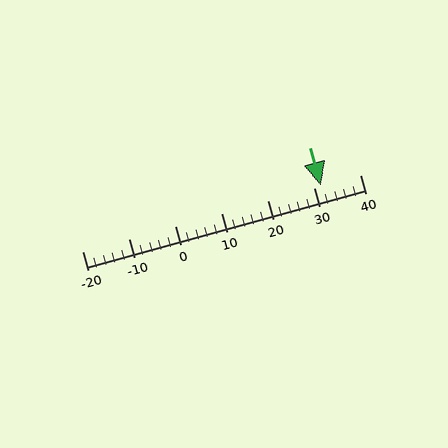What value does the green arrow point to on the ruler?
The green arrow points to approximately 32.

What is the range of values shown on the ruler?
The ruler shows values from -20 to 40.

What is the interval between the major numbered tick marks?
The major tick marks are spaced 10 units apart.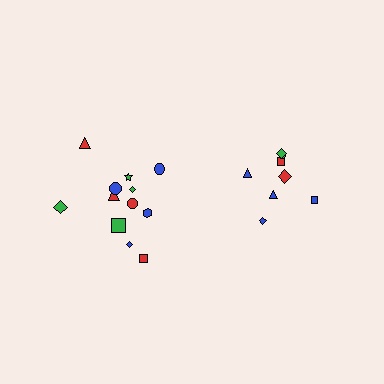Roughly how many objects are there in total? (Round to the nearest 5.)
Roughly 20 objects in total.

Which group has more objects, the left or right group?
The left group.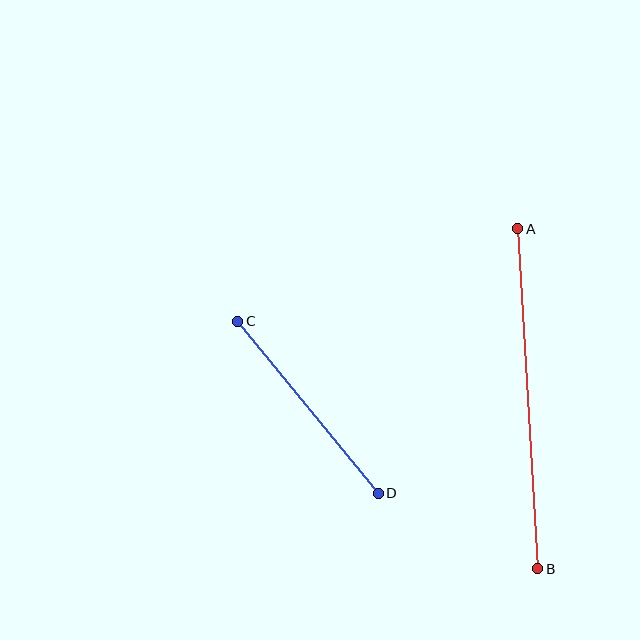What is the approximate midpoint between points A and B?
The midpoint is at approximately (528, 399) pixels.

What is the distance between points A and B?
The distance is approximately 341 pixels.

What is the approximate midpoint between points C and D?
The midpoint is at approximately (308, 407) pixels.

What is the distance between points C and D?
The distance is approximately 222 pixels.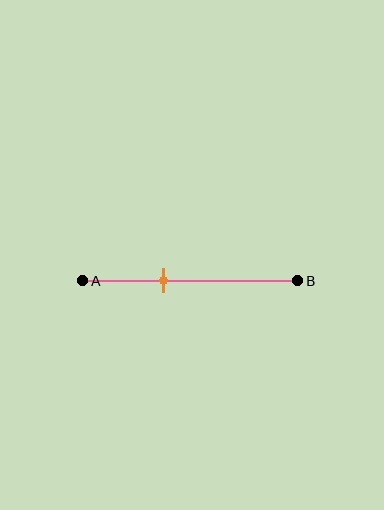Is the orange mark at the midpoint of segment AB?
No, the mark is at about 40% from A, not at the 50% midpoint.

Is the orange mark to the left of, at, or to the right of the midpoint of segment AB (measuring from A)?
The orange mark is to the left of the midpoint of segment AB.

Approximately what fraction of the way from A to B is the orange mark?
The orange mark is approximately 40% of the way from A to B.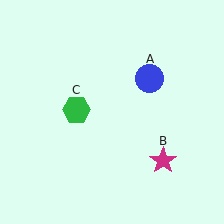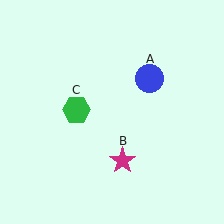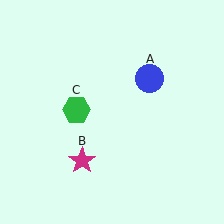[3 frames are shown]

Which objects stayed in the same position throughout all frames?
Blue circle (object A) and green hexagon (object C) remained stationary.